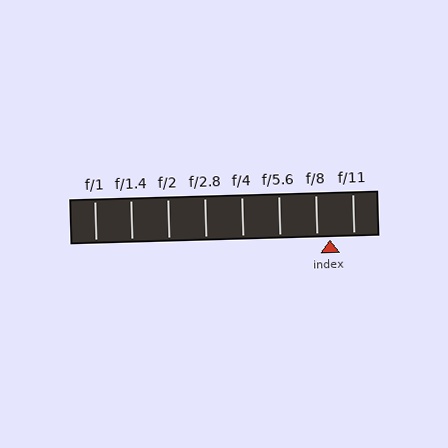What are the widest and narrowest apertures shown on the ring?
The widest aperture shown is f/1 and the narrowest is f/11.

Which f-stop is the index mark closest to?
The index mark is closest to f/8.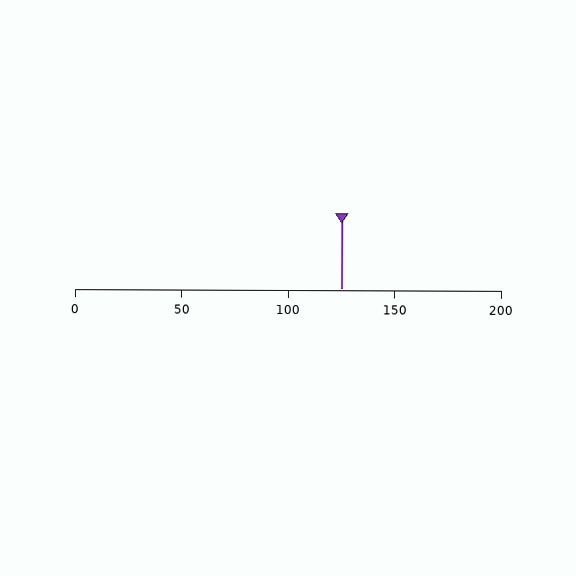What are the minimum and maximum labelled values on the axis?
The axis runs from 0 to 200.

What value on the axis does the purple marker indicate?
The marker indicates approximately 125.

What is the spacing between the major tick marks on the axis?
The major ticks are spaced 50 apart.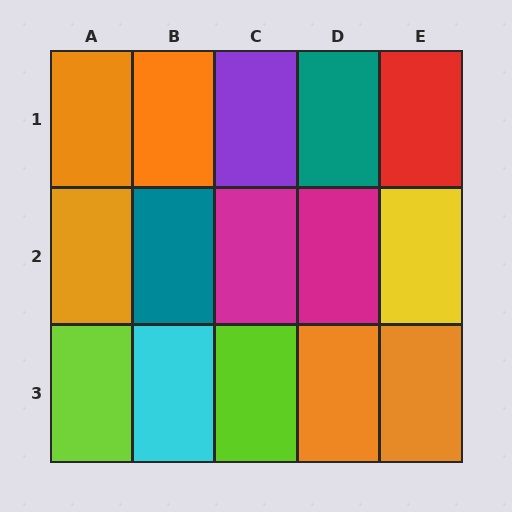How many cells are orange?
5 cells are orange.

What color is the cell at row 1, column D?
Teal.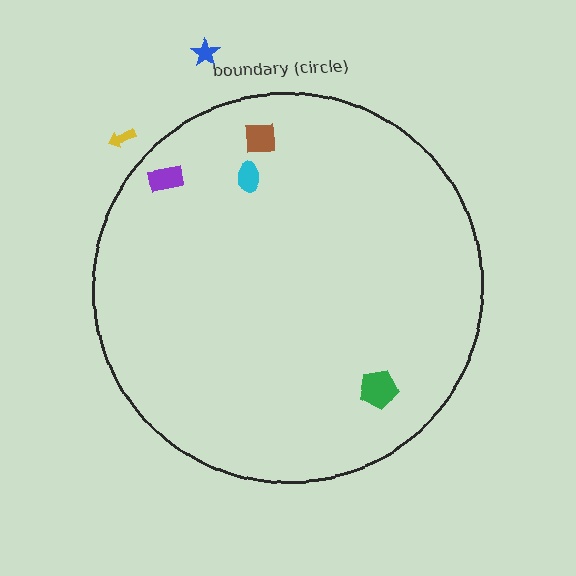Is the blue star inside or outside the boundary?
Outside.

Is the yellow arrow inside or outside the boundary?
Outside.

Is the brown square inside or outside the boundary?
Inside.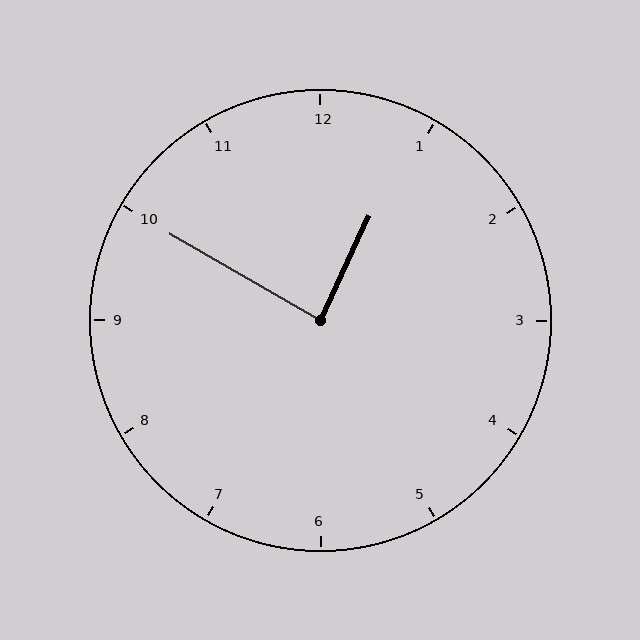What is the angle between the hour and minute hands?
Approximately 85 degrees.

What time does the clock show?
12:50.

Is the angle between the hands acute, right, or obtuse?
It is right.